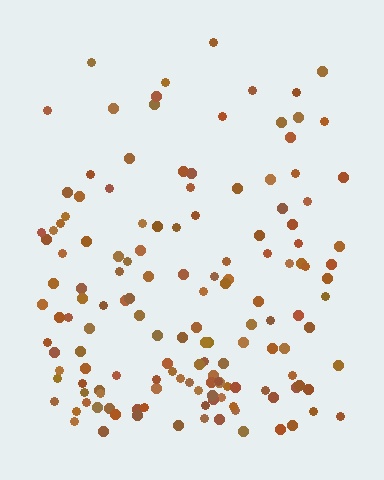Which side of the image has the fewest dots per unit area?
The top.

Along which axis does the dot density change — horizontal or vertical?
Vertical.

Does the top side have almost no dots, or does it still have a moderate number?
Still a moderate number, just noticeably fewer than the bottom.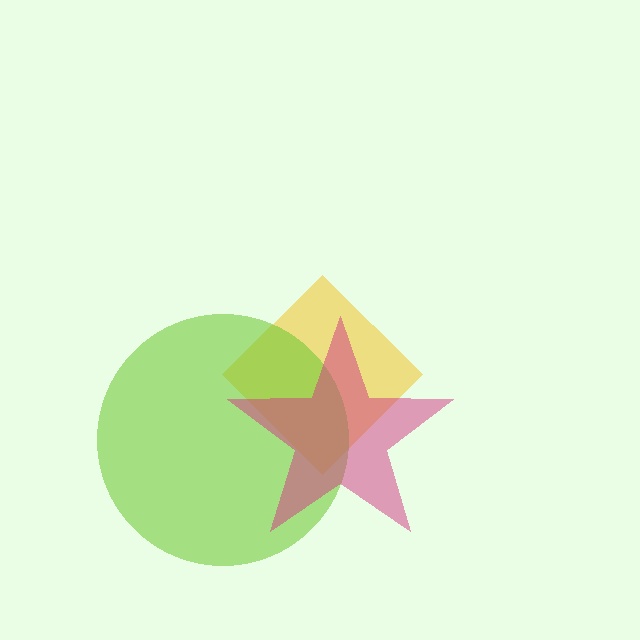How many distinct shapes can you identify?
There are 3 distinct shapes: a yellow diamond, a lime circle, a magenta star.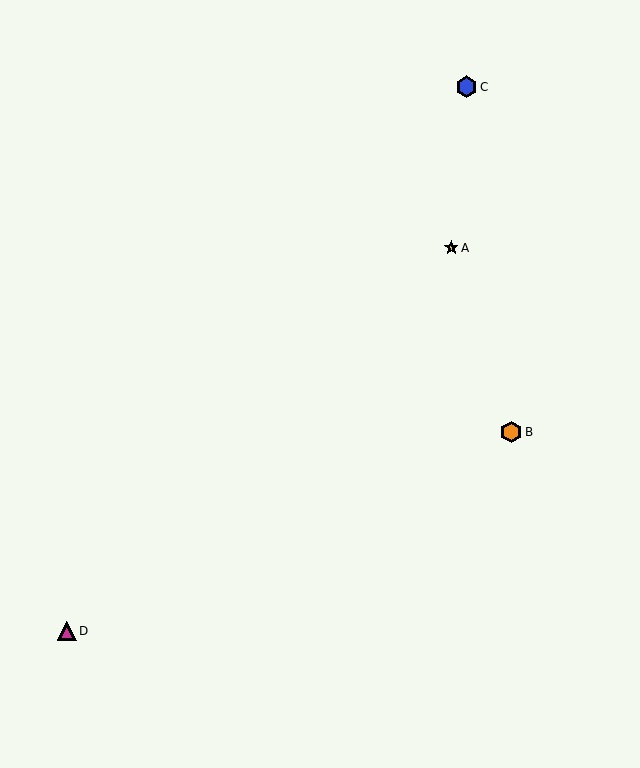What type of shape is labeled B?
Shape B is an orange hexagon.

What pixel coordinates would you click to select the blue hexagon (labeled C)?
Click at (466, 87) to select the blue hexagon C.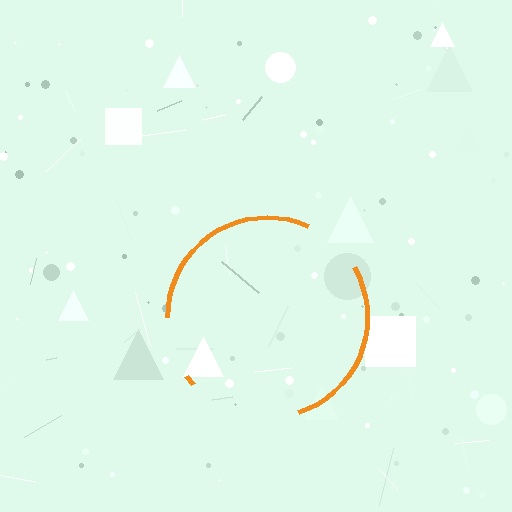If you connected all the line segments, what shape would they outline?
They would outline a circle.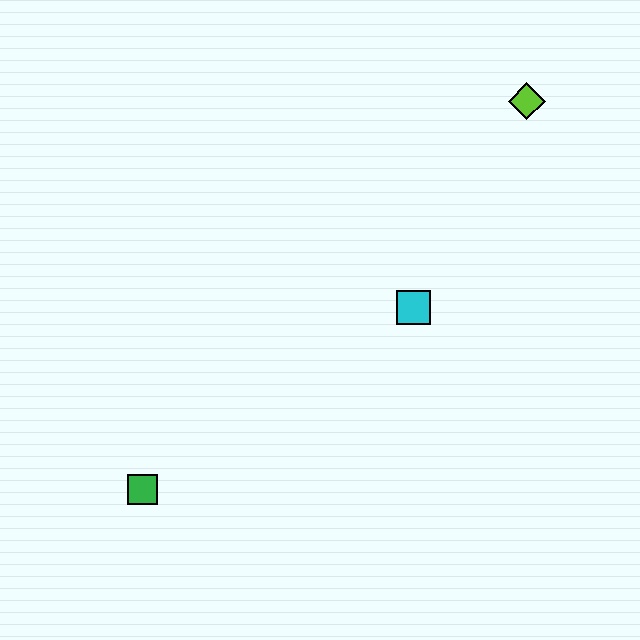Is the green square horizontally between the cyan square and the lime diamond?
No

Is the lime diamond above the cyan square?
Yes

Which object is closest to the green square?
The cyan square is closest to the green square.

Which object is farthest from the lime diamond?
The green square is farthest from the lime diamond.